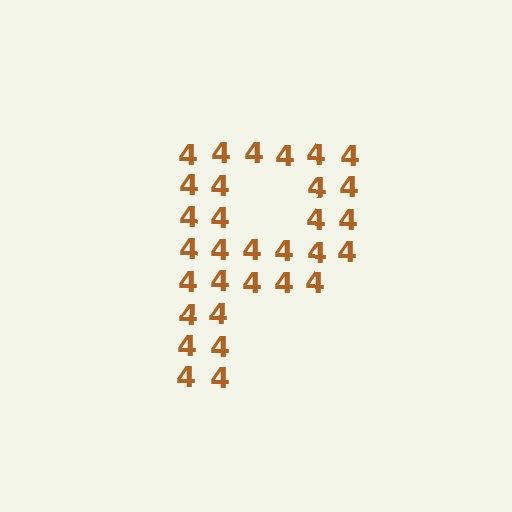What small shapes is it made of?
It is made of small digit 4's.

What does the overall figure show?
The overall figure shows the letter P.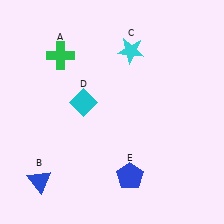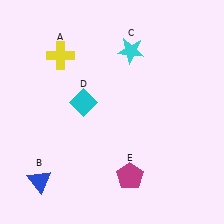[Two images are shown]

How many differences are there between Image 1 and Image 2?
There are 2 differences between the two images.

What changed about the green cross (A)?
In Image 1, A is green. In Image 2, it changed to yellow.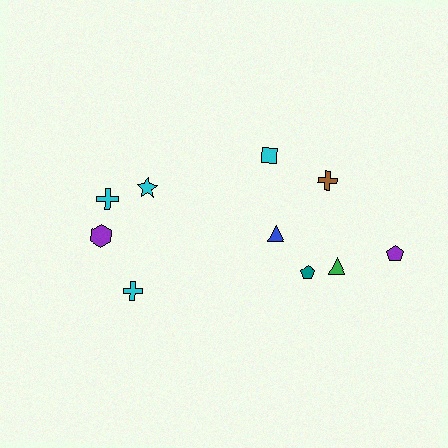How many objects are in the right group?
There are 6 objects.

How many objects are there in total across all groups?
There are 10 objects.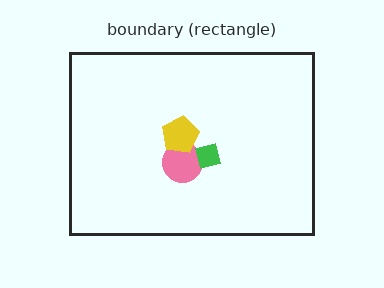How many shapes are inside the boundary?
3 inside, 0 outside.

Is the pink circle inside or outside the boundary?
Inside.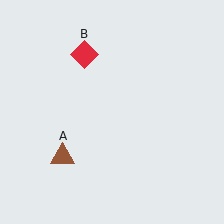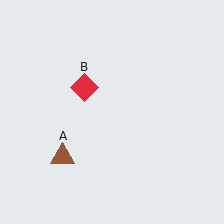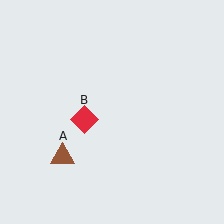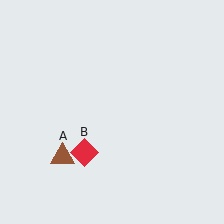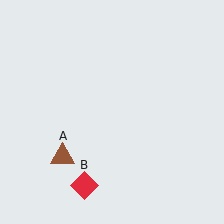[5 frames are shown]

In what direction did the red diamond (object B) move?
The red diamond (object B) moved down.